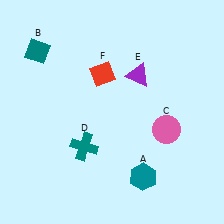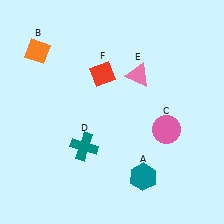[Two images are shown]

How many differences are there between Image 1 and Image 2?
There are 2 differences between the two images.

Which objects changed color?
B changed from teal to orange. E changed from purple to pink.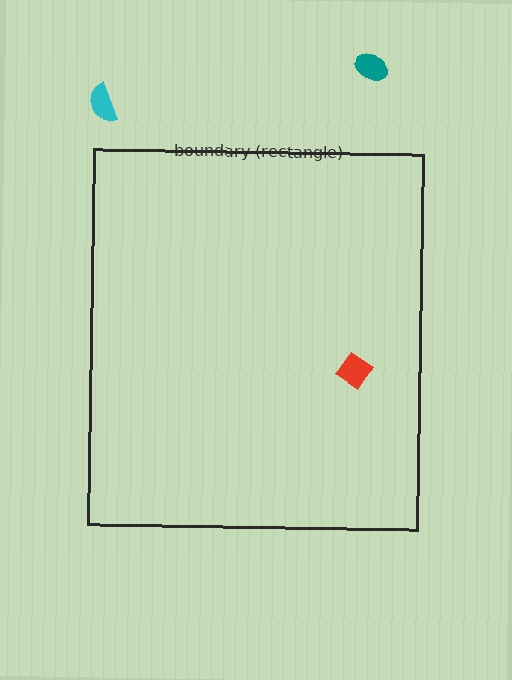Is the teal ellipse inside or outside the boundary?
Outside.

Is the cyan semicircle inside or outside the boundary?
Outside.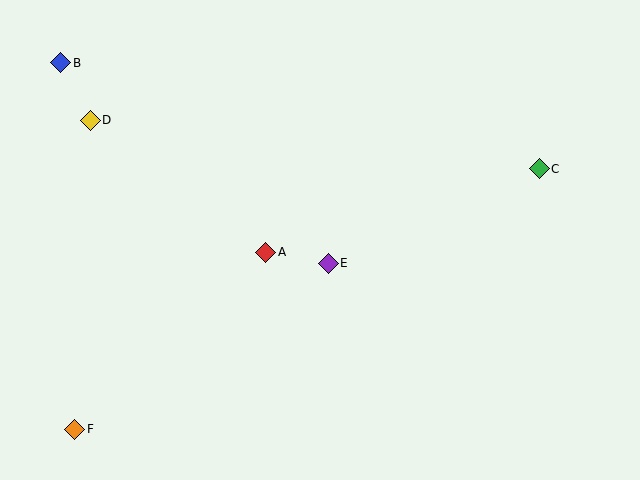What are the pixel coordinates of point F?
Point F is at (75, 429).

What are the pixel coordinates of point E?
Point E is at (328, 263).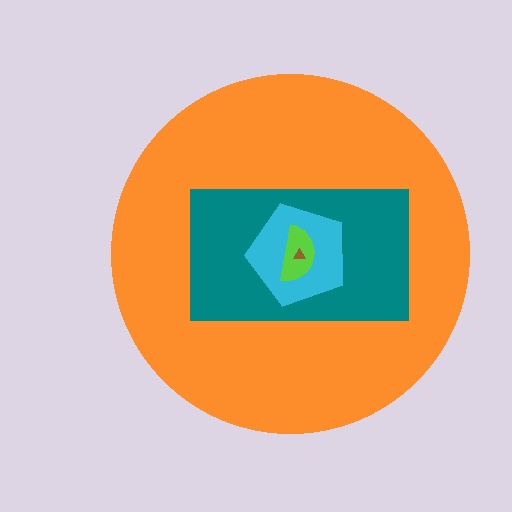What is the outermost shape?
The orange circle.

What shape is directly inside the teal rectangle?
The cyan pentagon.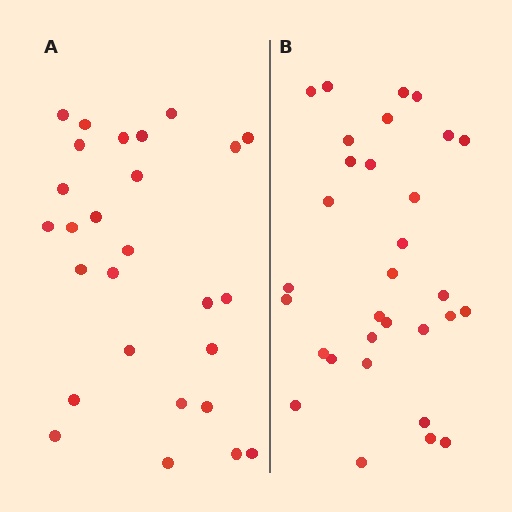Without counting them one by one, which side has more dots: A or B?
Region B (the right region) has more dots.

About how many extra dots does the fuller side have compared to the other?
Region B has about 4 more dots than region A.